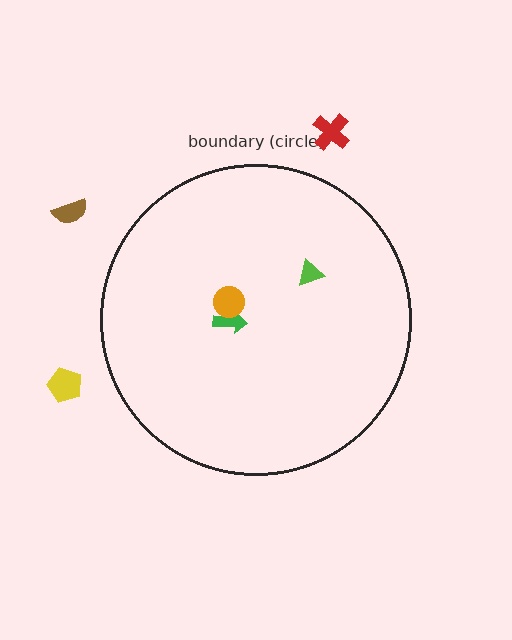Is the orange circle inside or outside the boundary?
Inside.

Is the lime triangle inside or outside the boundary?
Inside.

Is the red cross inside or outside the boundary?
Outside.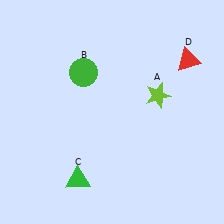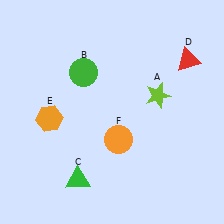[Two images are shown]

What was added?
An orange hexagon (E), an orange circle (F) were added in Image 2.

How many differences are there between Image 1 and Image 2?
There are 2 differences between the two images.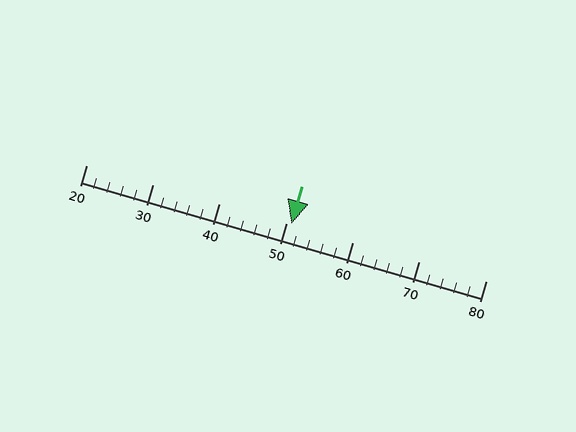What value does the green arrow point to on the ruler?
The green arrow points to approximately 51.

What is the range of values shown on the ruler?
The ruler shows values from 20 to 80.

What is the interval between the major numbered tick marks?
The major tick marks are spaced 10 units apart.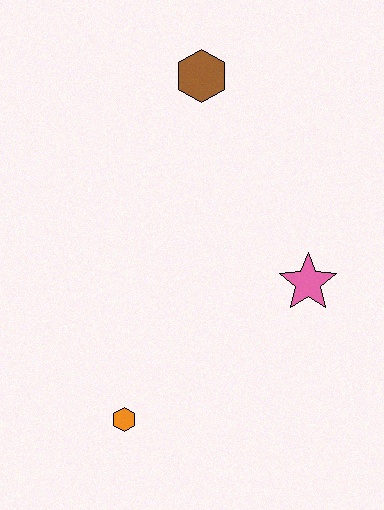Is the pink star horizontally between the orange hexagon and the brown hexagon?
No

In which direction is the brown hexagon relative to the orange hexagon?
The brown hexagon is above the orange hexagon.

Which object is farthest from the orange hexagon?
The brown hexagon is farthest from the orange hexagon.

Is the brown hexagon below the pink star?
No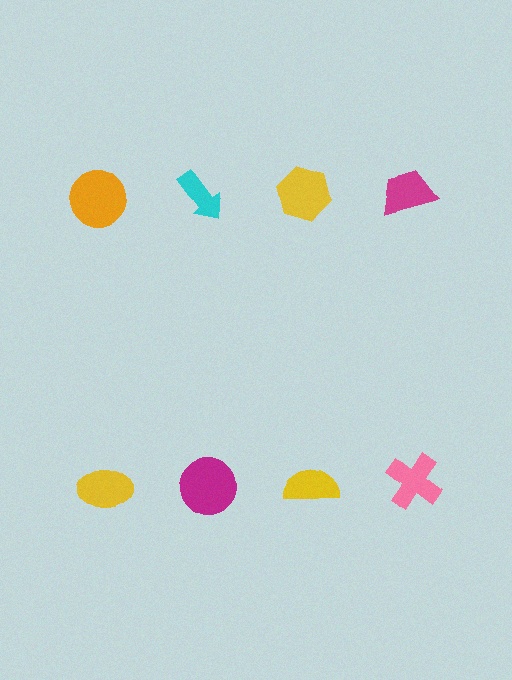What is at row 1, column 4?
A magenta trapezoid.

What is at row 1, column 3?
A yellow hexagon.